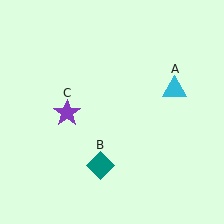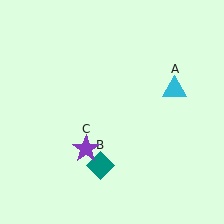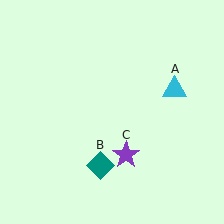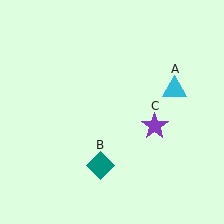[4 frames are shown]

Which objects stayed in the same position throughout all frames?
Cyan triangle (object A) and teal diamond (object B) remained stationary.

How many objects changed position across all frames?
1 object changed position: purple star (object C).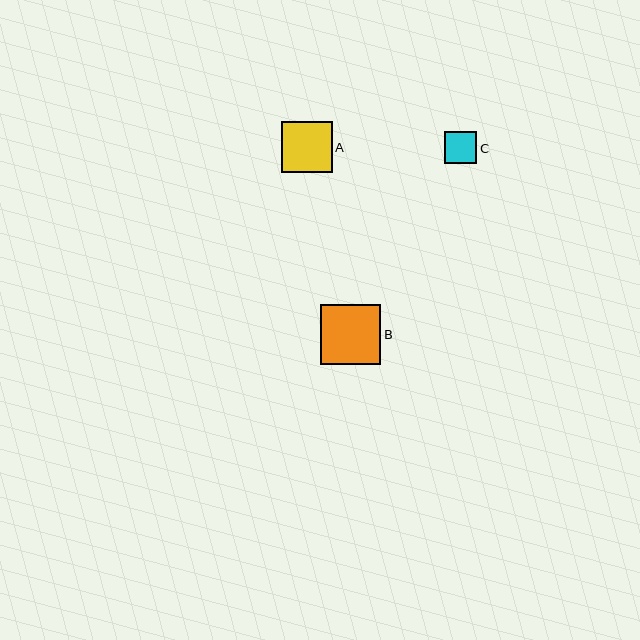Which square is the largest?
Square B is the largest with a size of approximately 60 pixels.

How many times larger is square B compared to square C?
Square B is approximately 1.9 times the size of square C.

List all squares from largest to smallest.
From largest to smallest: B, A, C.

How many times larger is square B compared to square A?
Square B is approximately 1.2 times the size of square A.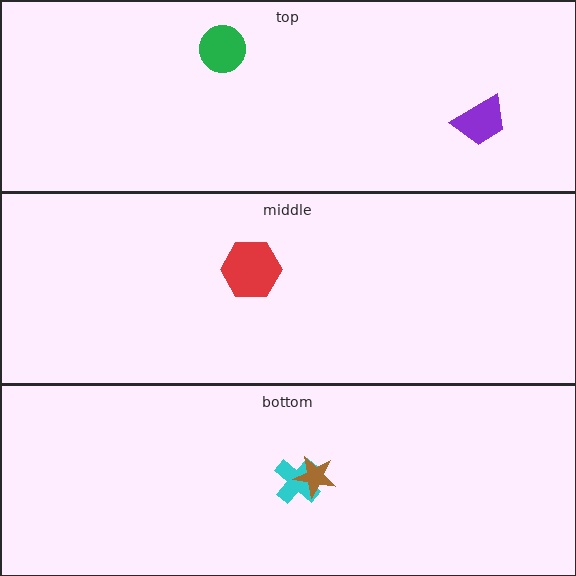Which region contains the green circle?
The top region.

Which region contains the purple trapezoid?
The top region.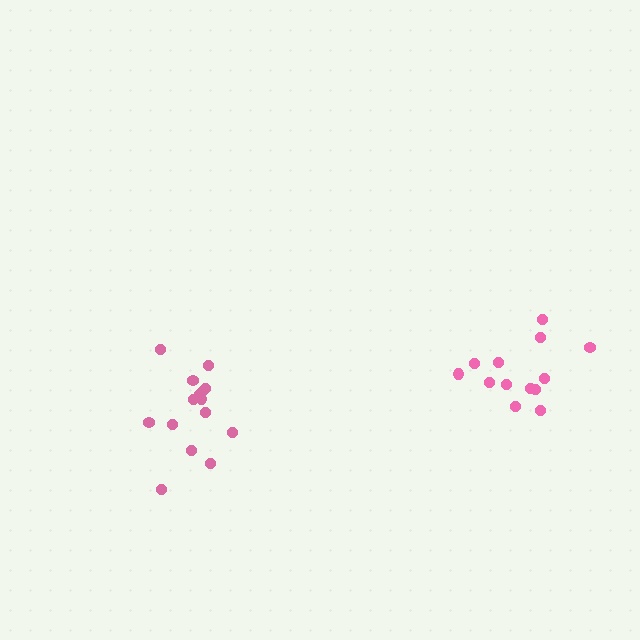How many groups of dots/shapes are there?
There are 2 groups.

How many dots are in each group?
Group 1: 15 dots, Group 2: 14 dots (29 total).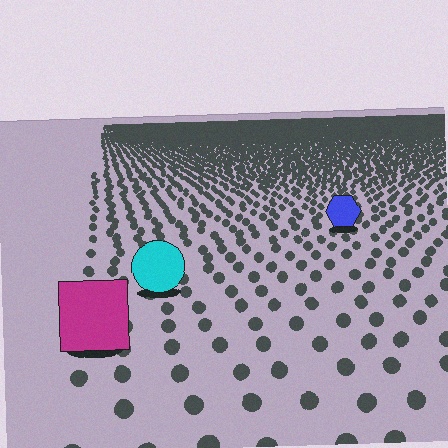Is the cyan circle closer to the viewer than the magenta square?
No. The magenta square is closer — you can tell from the texture gradient: the ground texture is coarser near it.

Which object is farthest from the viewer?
The blue hexagon is farthest from the viewer. It appears smaller and the ground texture around it is denser.